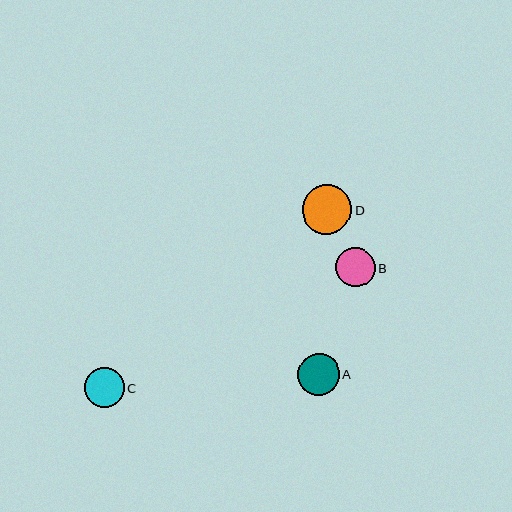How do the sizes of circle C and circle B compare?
Circle C and circle B are approximately the same size.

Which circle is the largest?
Circle D is the largest with a size of approximately 50 pixels.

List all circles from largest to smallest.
From largest to smallest: D, A, C, B.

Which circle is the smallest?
Circle B is the smallest with a size of approximately 39 pixels.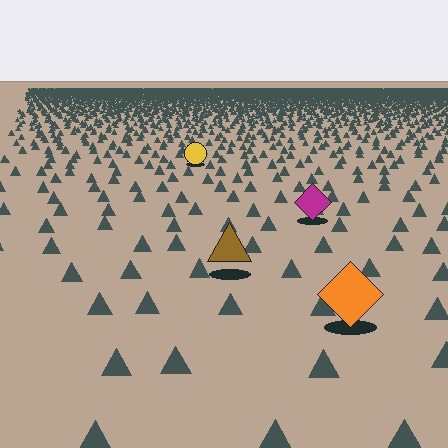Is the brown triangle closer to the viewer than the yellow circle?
Yes. The brown triangle is closer — you can tell from the texture gradient: the ground texture is coarser near it.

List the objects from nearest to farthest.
From nearest to farthest: the orange diamond, the brown triangle, the magenta diamond, the yellow circle.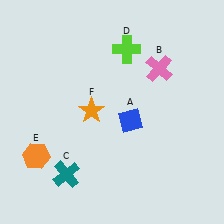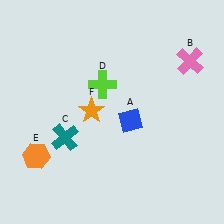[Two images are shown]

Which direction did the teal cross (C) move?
The teal cross (C) moved up.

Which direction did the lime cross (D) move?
The lime cross (D) moved down.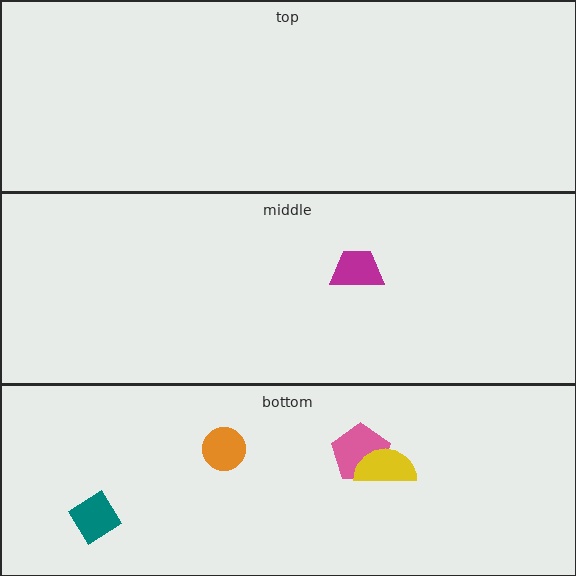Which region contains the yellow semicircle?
The bottom region.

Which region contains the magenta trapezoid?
The middle region.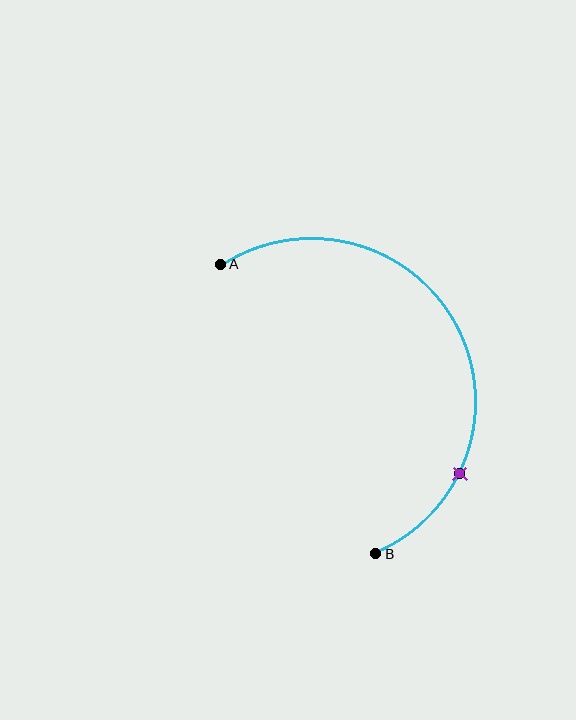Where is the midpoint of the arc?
The arc midpoint is the point on the curve farthest from the straight line joining A and B. It sits to the right of that line.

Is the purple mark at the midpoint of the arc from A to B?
No. The purple mark lies on the arc but is closer to endpoint B. The arc midpoint would be at the point on the curve equidistant along the arc from both A and B.